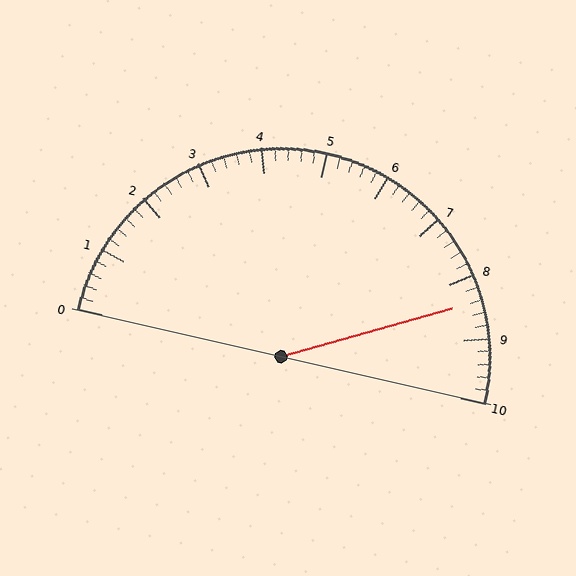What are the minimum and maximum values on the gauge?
The gauge ranges from 0 to 10.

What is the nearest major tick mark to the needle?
The nearest major tick mark is 8.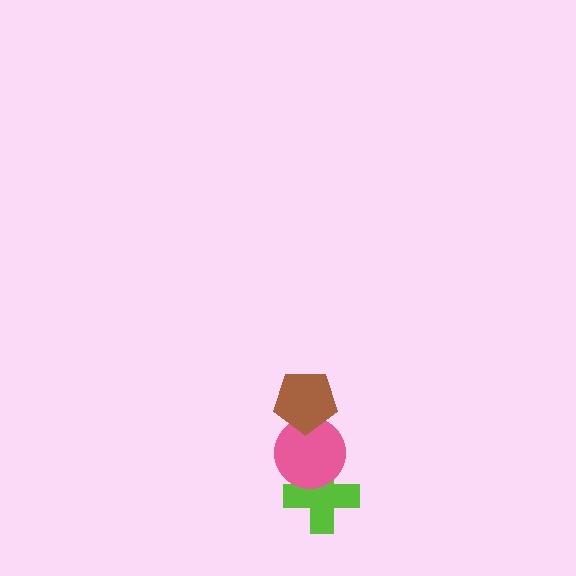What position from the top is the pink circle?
The pink circle is 2nd from the top.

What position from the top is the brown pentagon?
The brown pentagon is 1st from the top.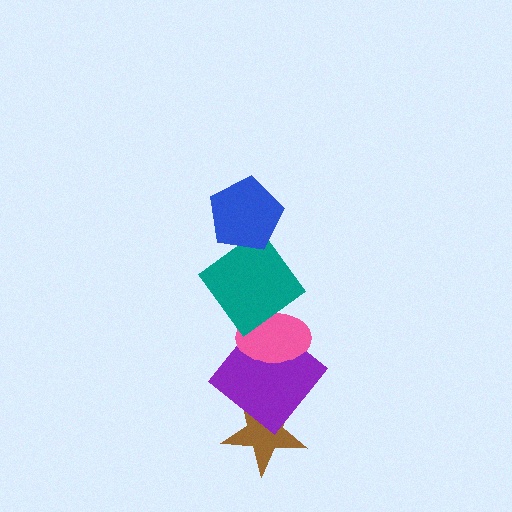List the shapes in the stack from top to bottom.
From top to bottom: the blue pentagon, the teal diamond, the pink ellipse, the purple diamond, the brown star.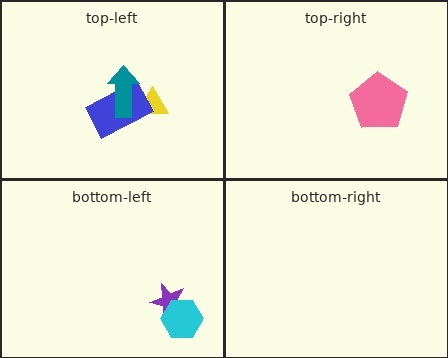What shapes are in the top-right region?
The pink pentagon.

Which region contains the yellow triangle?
The top-left region.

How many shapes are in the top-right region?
1.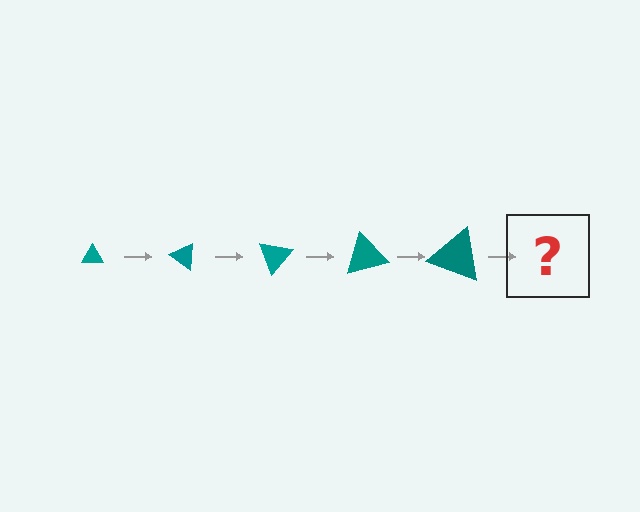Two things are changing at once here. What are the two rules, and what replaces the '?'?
The two rules are that the triangle grows larger each step and it rotates 35 degrees each step. The '?' should be a triangle, larger than the previous one and rotated 175 degrees from the start.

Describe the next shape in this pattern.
It should be a triangle, larger than the previous one and rotated 175 degrees from the start.